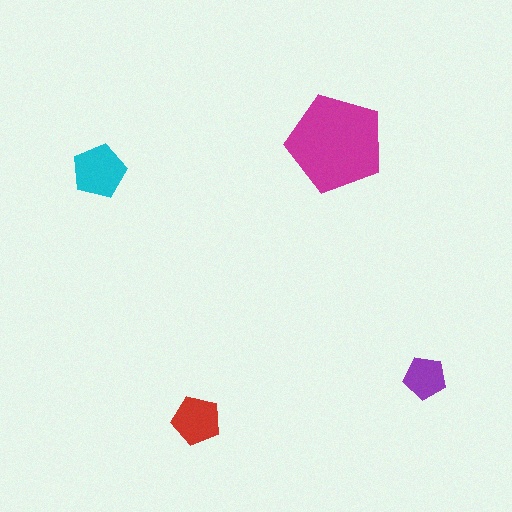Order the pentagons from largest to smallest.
the magenta one, the cyan one, the red one, the purple one.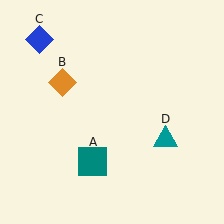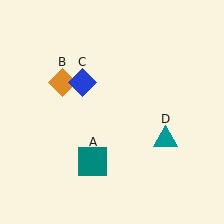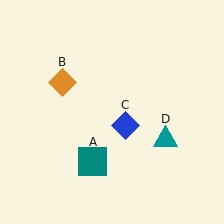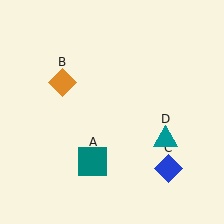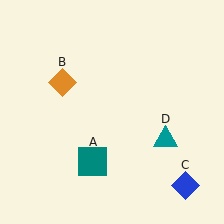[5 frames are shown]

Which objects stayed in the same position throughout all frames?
Teal square (object A) and orange diamond (object B) and teal triangle (object D) remained stationary.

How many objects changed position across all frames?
1 object changed position: blue diamond (object C).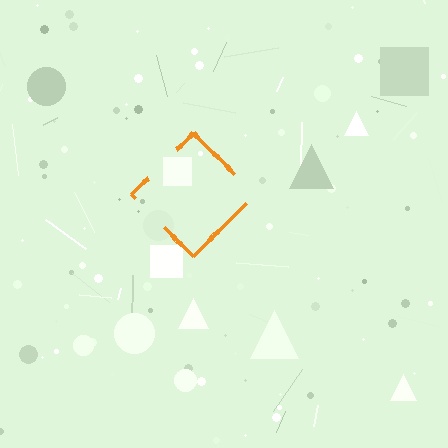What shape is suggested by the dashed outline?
The dashed outline suggests a diamond.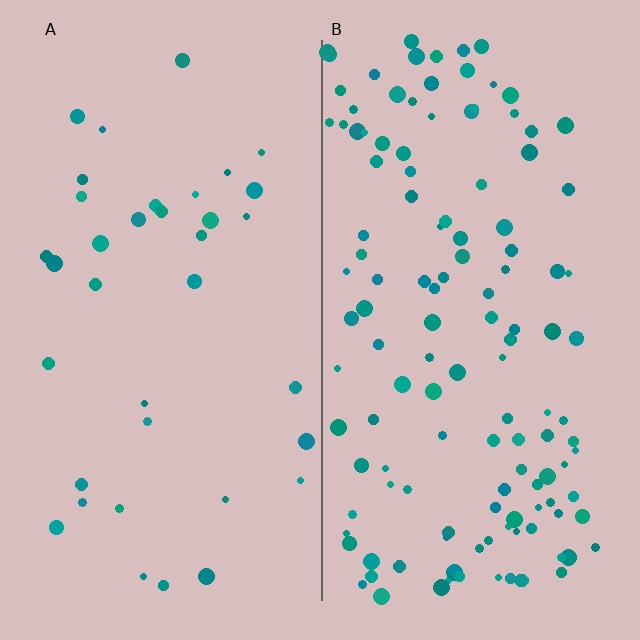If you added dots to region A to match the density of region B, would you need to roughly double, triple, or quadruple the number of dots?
Approximately quadruple.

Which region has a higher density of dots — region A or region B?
B (the right).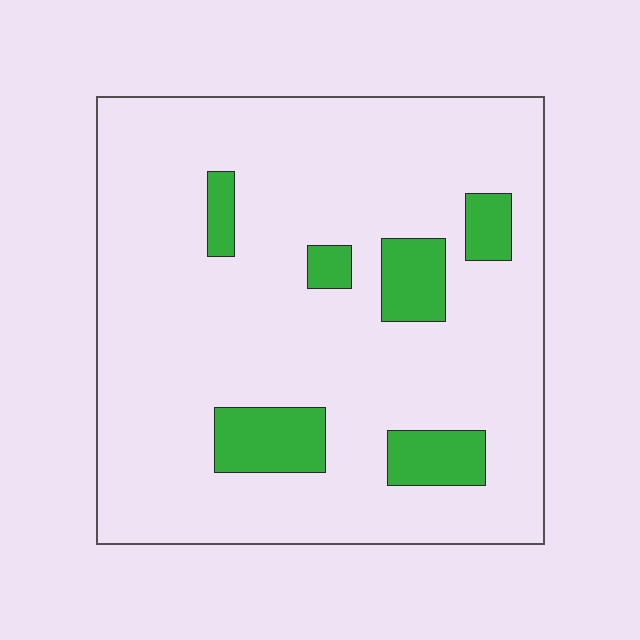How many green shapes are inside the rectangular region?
6.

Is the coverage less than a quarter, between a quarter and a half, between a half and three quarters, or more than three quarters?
Less than a quarter.